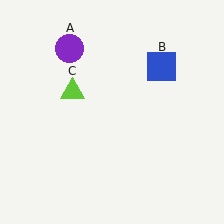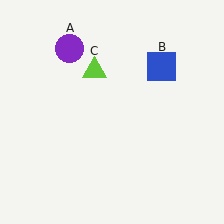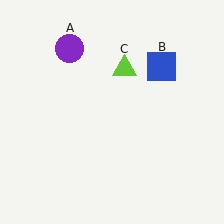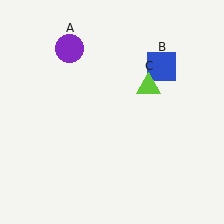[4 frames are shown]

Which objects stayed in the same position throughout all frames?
Purple circle (object A) and blue square (object B) remained stationary.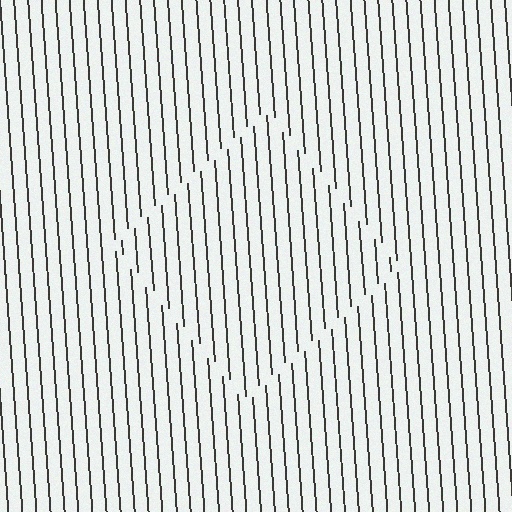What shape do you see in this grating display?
An illusory square. The interior of the shape contains the same grating, shifted by half a period — the contour is defined by the phase discontinuity where line-ends from the inner and outer gratings abut.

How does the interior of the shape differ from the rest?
The interior of the shape contains the same grating, shifted by half a period — the contour is defined by the phase discontinuity where line-ends from the inner and outer gratings abut.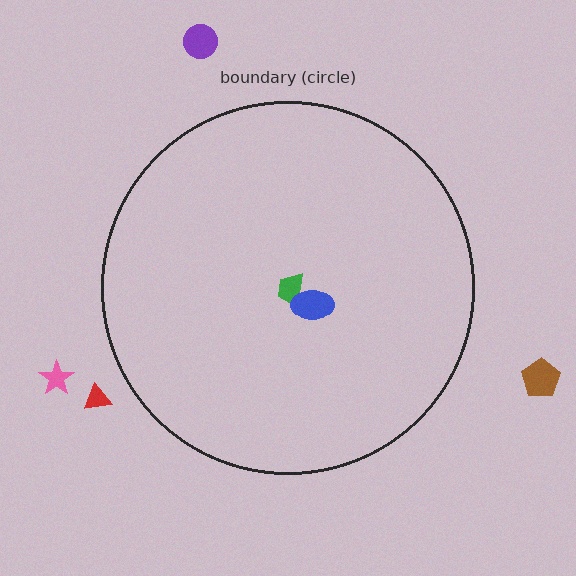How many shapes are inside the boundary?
2 inside, 4 outside.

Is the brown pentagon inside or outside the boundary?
Outside.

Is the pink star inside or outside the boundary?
Outside.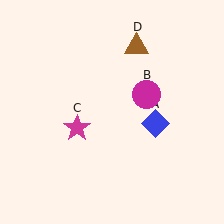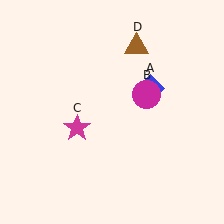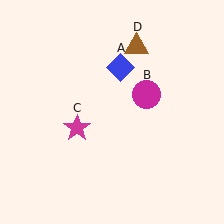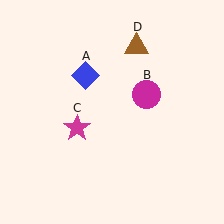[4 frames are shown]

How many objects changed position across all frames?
1 object changed position: blue diamond (object A).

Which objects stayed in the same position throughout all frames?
Magenta circle (object B) and magenta star (object C) and brown triangle (object D) remained stationary.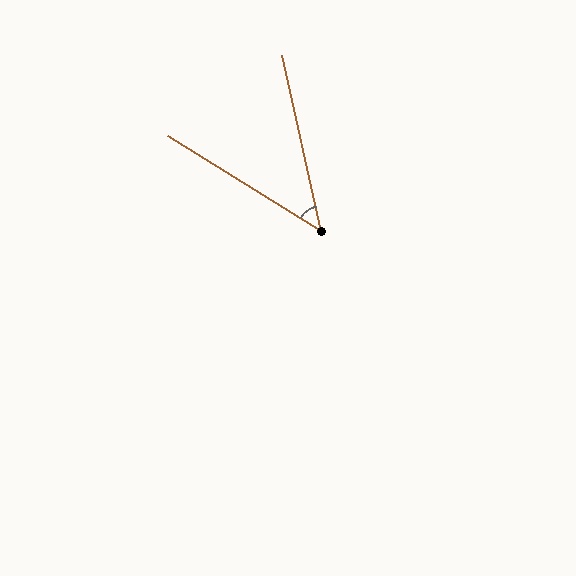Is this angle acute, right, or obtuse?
It is acute.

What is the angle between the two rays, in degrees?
Approximately 46 degrees.